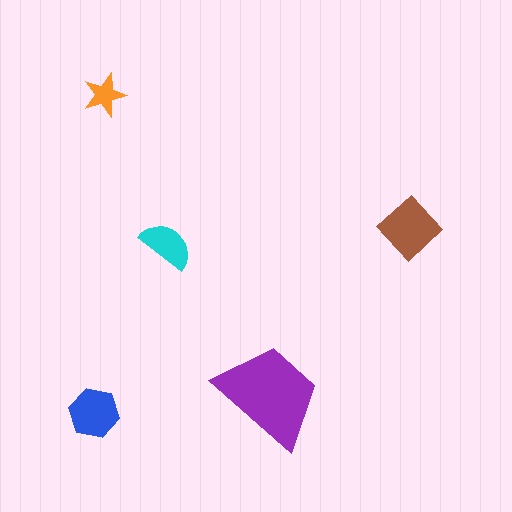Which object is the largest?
The purple trapezoid.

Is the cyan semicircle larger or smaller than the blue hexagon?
Smaller.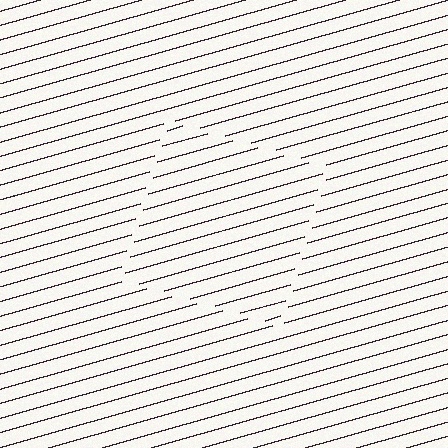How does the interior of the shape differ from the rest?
The interior of the shape contains the same grating, shifted by half a period — the contour is defined by the phase discontinuity where line-ends from the inner and outer gratings abut.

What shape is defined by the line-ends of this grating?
An illusory square. The interior of the shape contains the same grating, shifted by half a period — the contour is defined by the phase discontinuity where line-ends from the inner and outer gratings abut.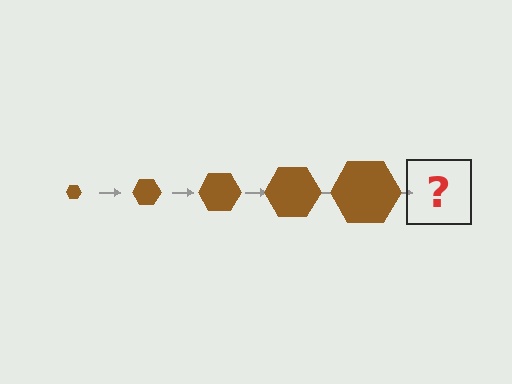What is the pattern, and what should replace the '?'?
The pattern is that the hexagon gets progressively larger each step. The '?' should be a brown hexagon, larger than the previous one.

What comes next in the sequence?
The next element should be a brown hexagon, larger than the previous one.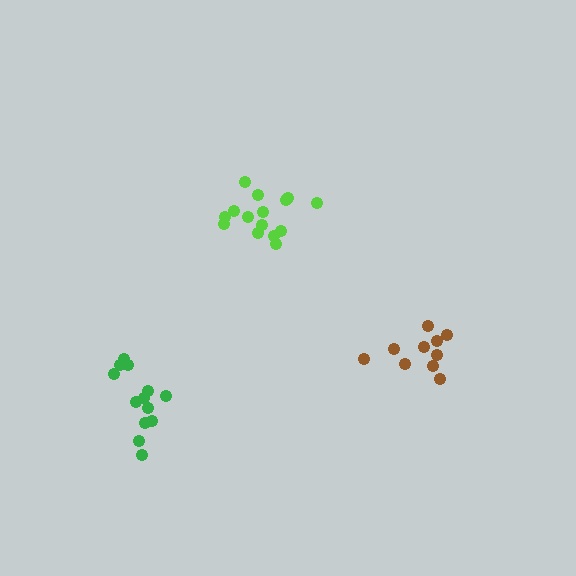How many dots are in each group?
Group 1: 15 dots, Group 2: 10 dots, Group 3: 13 dots (38 total).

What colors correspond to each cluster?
The clusters are colored: lime, brown, green.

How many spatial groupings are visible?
There are 3 spatial groupings.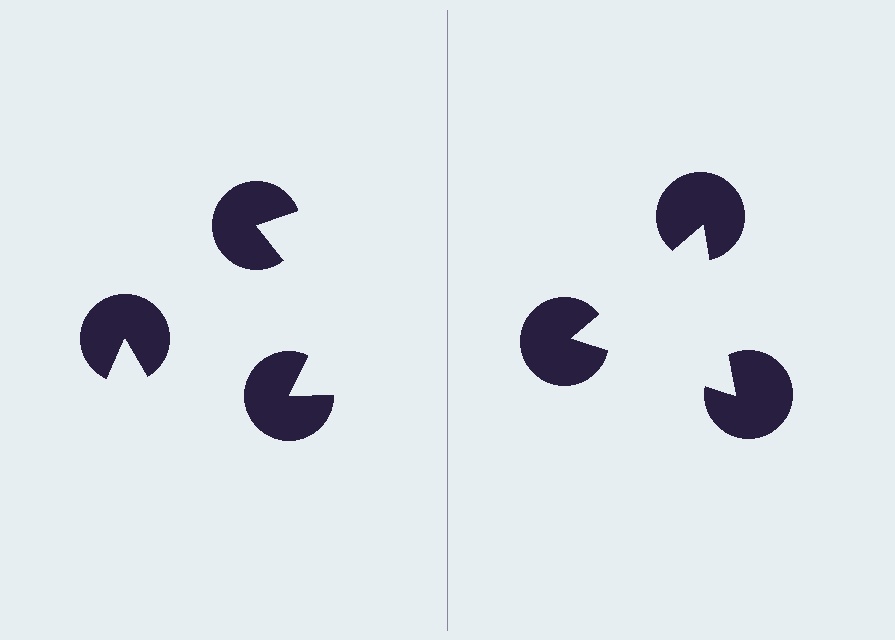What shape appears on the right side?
An illusory triangle.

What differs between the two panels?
The pac-man discs are positioned identically on both sides; only the wedge orientations differ. On the right they align to a triangle; on the left they are misaligned.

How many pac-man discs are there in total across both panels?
6 — 3 on each side.